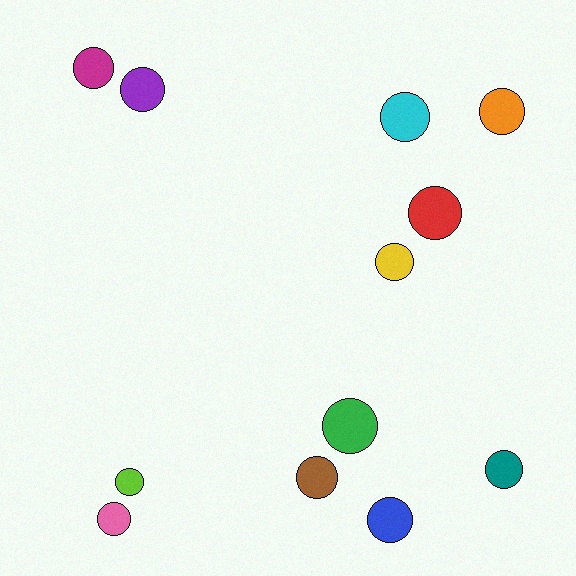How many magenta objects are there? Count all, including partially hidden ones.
There is 1 magenta object.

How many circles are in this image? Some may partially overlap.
There are 12 circles.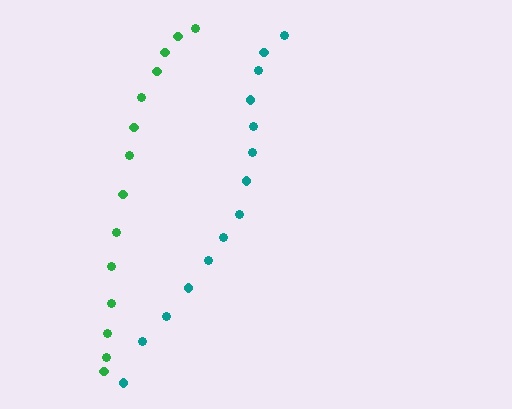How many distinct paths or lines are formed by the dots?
There are 2 distinct paths.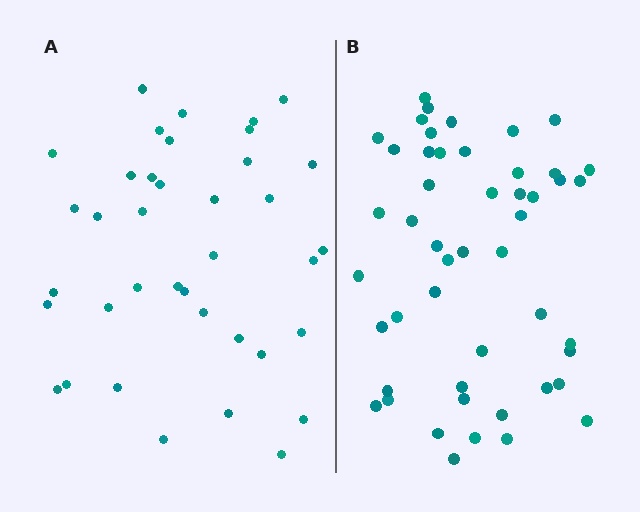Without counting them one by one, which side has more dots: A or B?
Region B (the right region) has more dots.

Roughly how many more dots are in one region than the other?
Region B has roughly 12 or so more dots than region A.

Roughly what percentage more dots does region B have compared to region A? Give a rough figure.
About 30% more.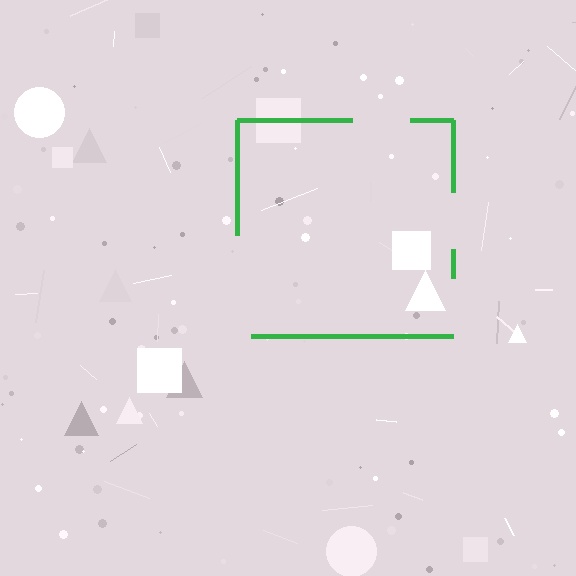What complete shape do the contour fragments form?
The contour fragments form a square.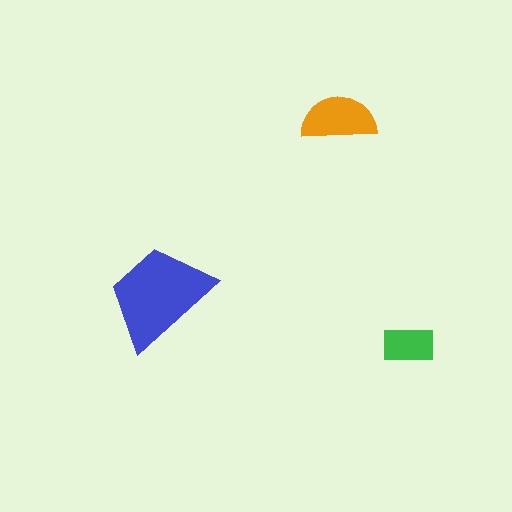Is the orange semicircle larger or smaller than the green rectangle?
Larger.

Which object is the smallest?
The green rectangle.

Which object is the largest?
The blue trapezoid.